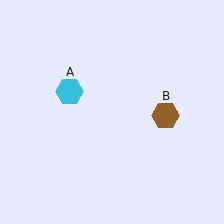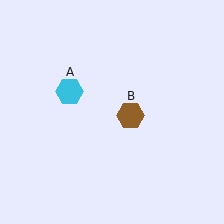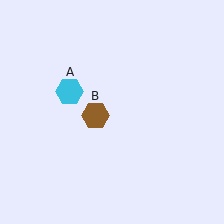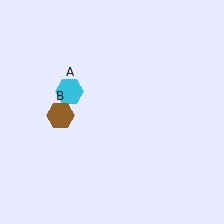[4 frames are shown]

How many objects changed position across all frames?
1 object changed position: brown hexagon (object B).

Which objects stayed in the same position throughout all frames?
Cyan hexagon (object A) remained stationary.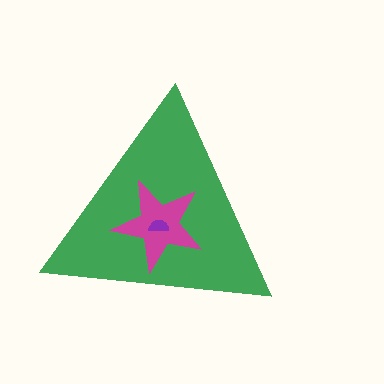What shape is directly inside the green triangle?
The magenta star.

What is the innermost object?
The purple semicircle.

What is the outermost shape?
The green triangle.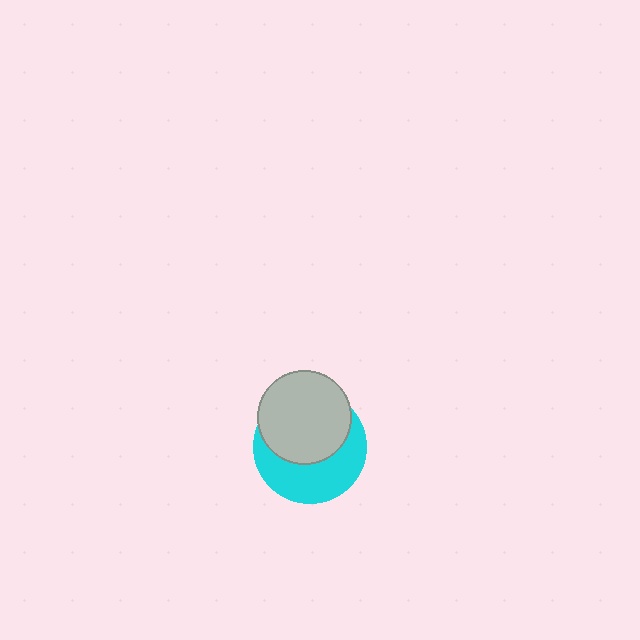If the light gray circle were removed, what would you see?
You would see the complete cyan circle.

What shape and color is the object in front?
The object in front is a light gray circle.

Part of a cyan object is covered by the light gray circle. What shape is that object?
It is a circle.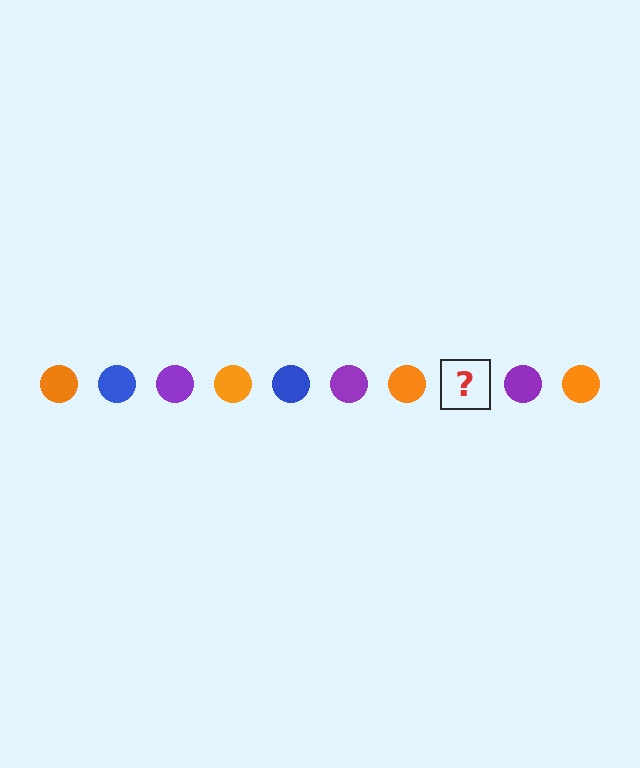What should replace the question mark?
The question mark should be replaced with a blue circle.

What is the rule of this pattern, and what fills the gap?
The rule is that the pattern cycles through orange, blue, purple circles. The gap should be filled with a blue circle.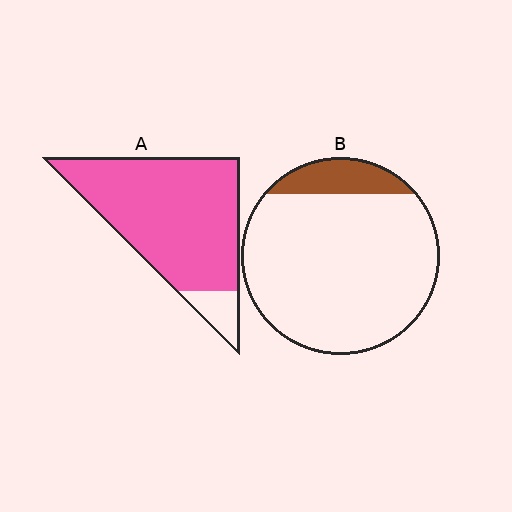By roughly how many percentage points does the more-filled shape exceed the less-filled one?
By roughly 75 percentage points (A over B).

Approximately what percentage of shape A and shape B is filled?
A is approximately 90% and B is approximately 15%.